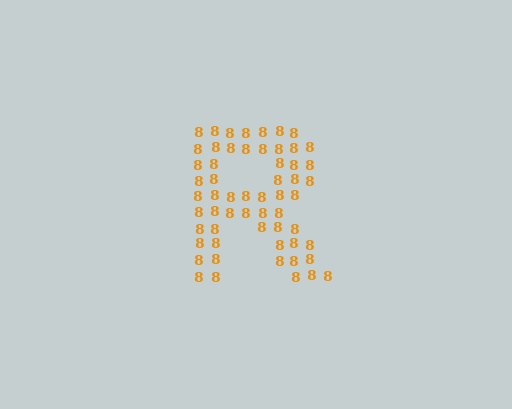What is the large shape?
The large shape is the letter R.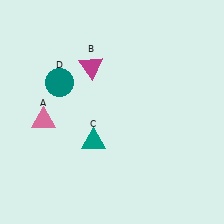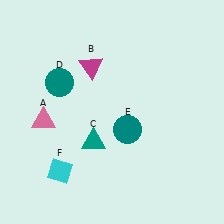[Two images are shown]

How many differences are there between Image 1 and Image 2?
There are 2 differences between the two images.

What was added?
A teal circle (E), a cyan diamond (F) were added in Image 2.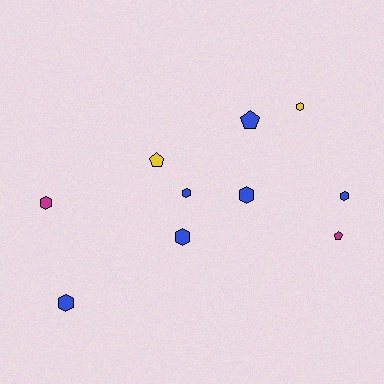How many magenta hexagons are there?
There is 1 magenta hexagon.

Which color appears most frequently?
Blue, with 6 objects.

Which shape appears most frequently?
Hexagon, with 7 objects.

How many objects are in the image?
There are 10 objects.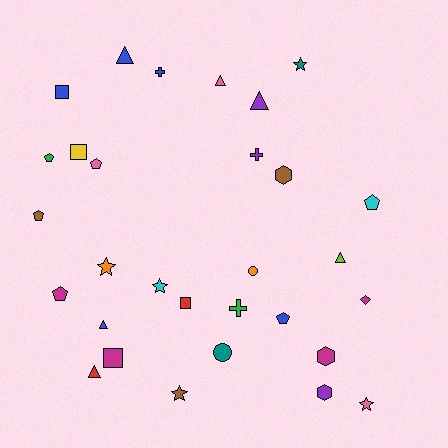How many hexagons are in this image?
There are 3 hexagons.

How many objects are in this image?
There are 30 objects.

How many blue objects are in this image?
There are 5 blue objects.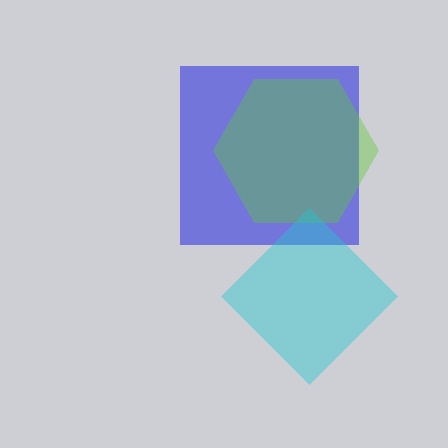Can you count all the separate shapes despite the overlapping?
Yes, there are 3 separate shapes.